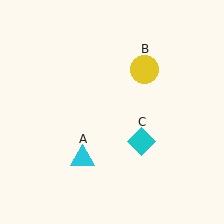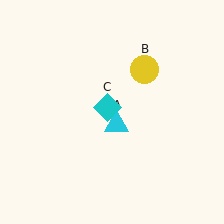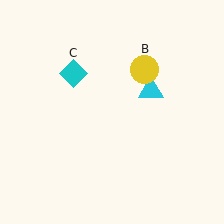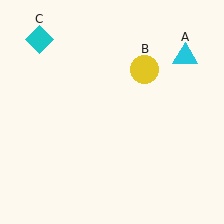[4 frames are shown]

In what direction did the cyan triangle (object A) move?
The cyan triangle (object A) moved up and to the right.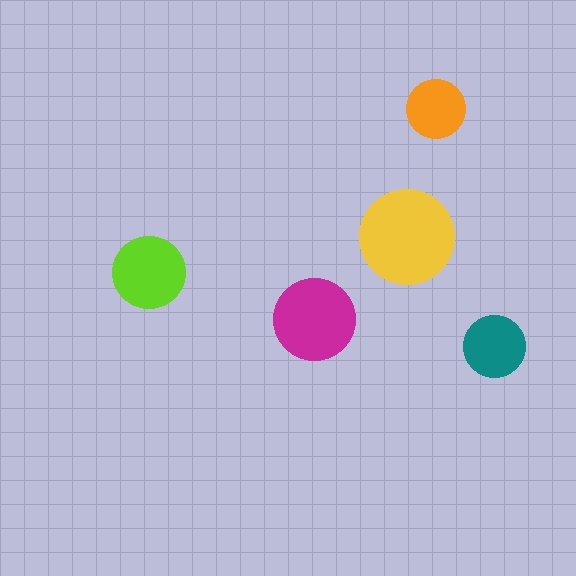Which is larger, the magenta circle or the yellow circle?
The yellow one.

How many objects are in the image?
There are 5 objects in the image.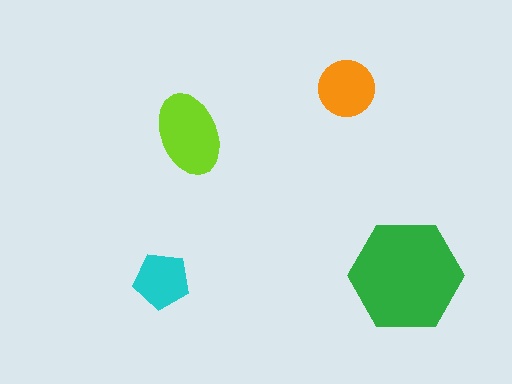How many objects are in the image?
There are 4 objects in the image.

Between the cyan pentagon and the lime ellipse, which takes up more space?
The lime ellipse.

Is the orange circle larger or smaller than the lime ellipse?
Smaller.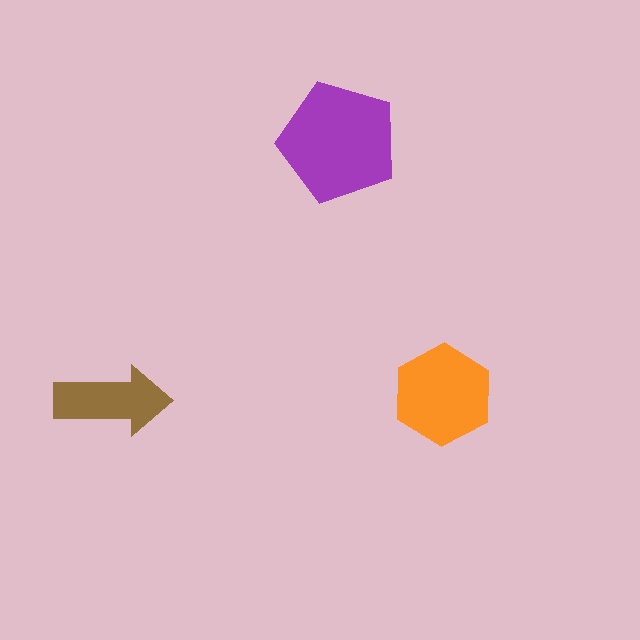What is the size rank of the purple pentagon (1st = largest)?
1st.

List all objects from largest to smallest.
The purple pentagon, the orange hexagon, the brown arrow.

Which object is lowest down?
The brown arrow is bottommost.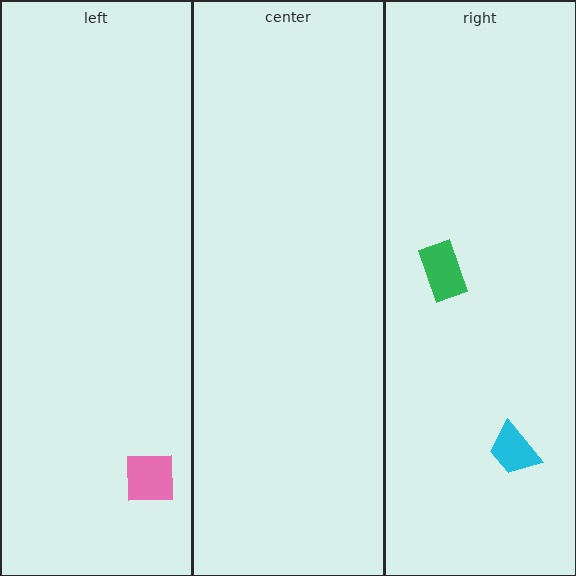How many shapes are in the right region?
2.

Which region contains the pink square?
The left region.